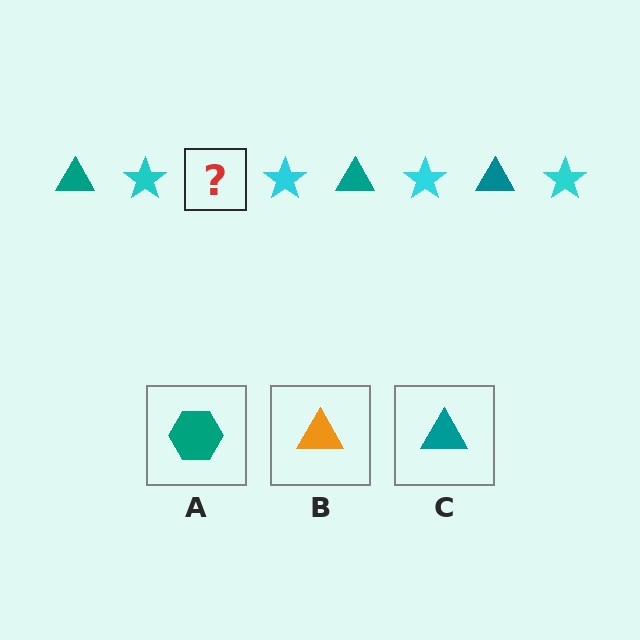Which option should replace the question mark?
Option C.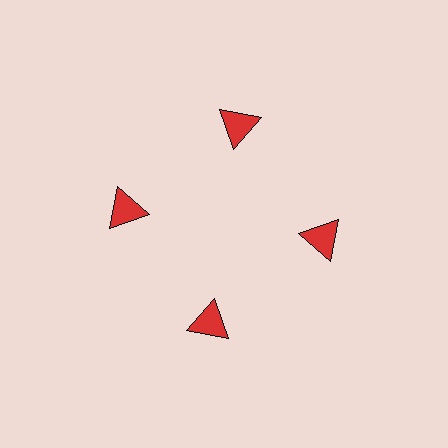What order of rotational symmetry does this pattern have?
This pattern has 4-fold rotational symmetry.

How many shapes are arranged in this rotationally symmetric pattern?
There are 4 shapes, arranged in 4 groups of 1.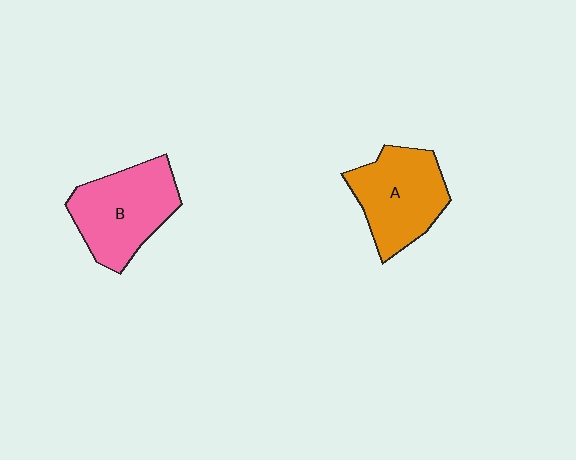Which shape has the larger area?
Shape B (pink).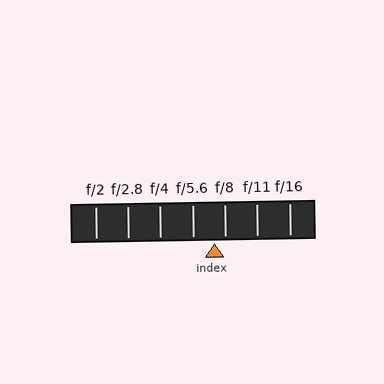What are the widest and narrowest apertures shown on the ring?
The widest aperture shown is f/2 and the narrowest is f/16.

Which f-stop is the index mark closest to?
The index mark is closest to f/8.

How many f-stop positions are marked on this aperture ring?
There are 7 f-stop positions marked.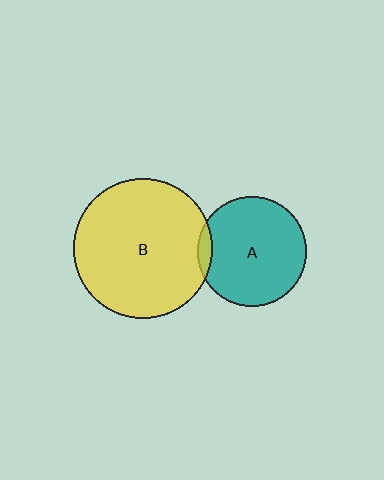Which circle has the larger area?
Circle B (yellow).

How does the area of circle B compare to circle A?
Approximately 1.6 times.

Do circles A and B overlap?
Yes.